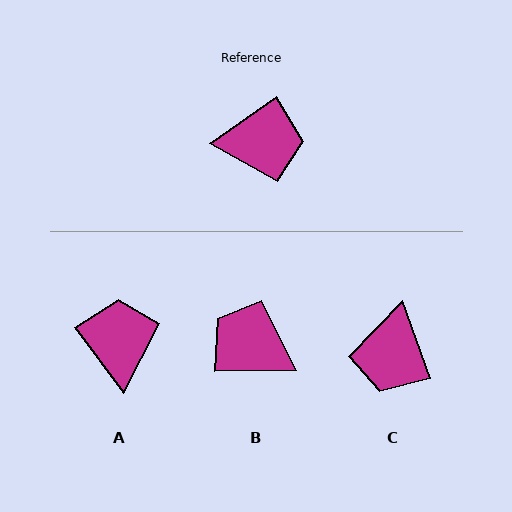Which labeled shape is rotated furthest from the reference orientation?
B, about 145 degrees away.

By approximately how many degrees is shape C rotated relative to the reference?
Approximately 106 degrees clockwise.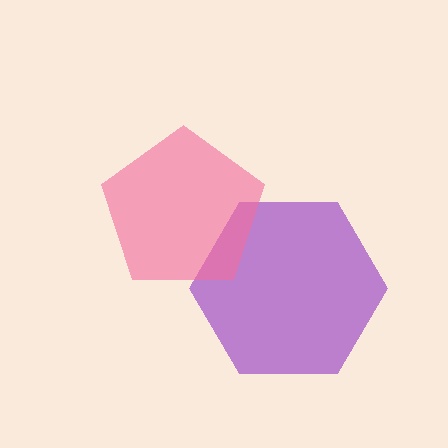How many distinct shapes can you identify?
There are 2 distinct shapes: a purple hexagon, a pink pentagon.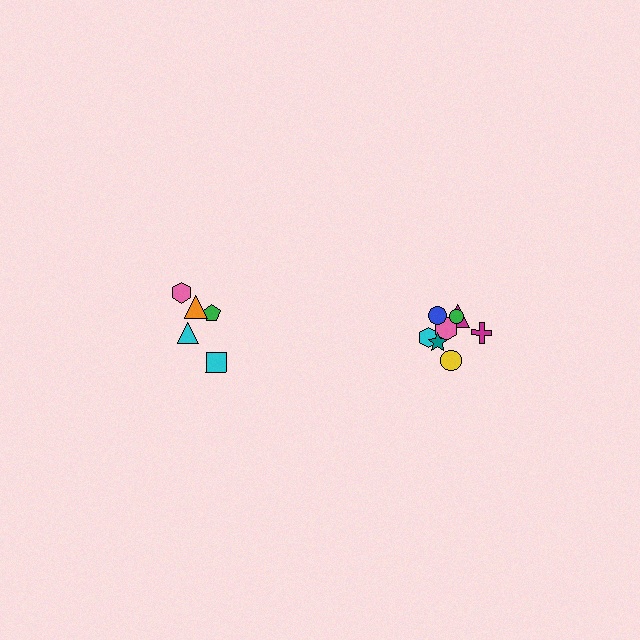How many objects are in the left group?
There are 5 objects.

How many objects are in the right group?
There are 8 objects.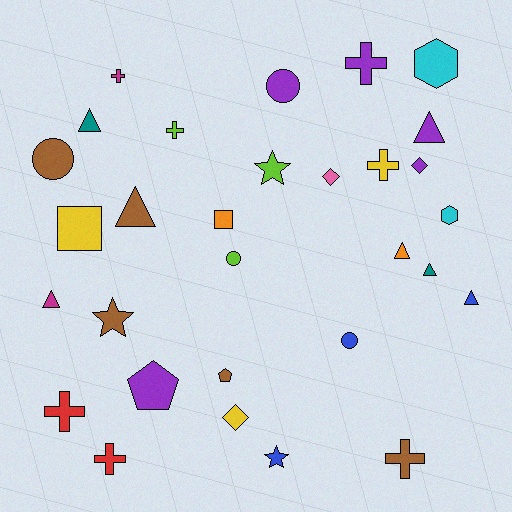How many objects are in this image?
There are 30 objects.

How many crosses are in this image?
There are 7 crosses.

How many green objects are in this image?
There are no green objects.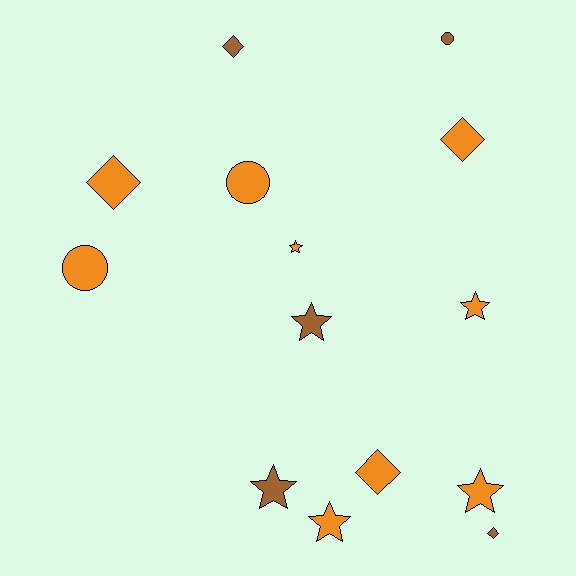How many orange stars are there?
There are 4 orange stars.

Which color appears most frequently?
Orange, with 9 objects.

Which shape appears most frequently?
Star, with 6 objects.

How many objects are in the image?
There are 14 objects.